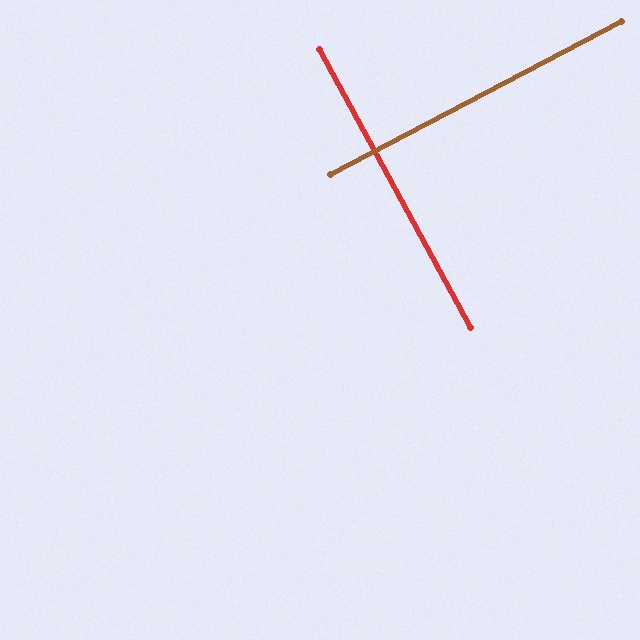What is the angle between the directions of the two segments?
Approximately 89 degrees.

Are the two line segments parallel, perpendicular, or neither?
Perpendicular — they meet at approximately 89°.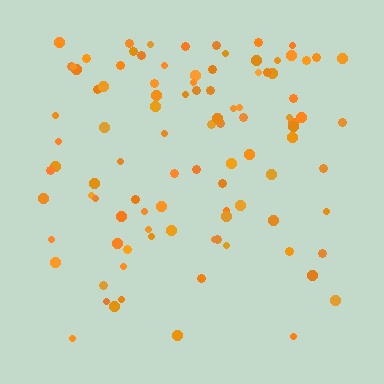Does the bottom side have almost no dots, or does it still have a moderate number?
Still a moderate number, just noticeably fewer than the top.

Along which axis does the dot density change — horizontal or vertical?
Vertical.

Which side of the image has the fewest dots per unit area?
The bottom.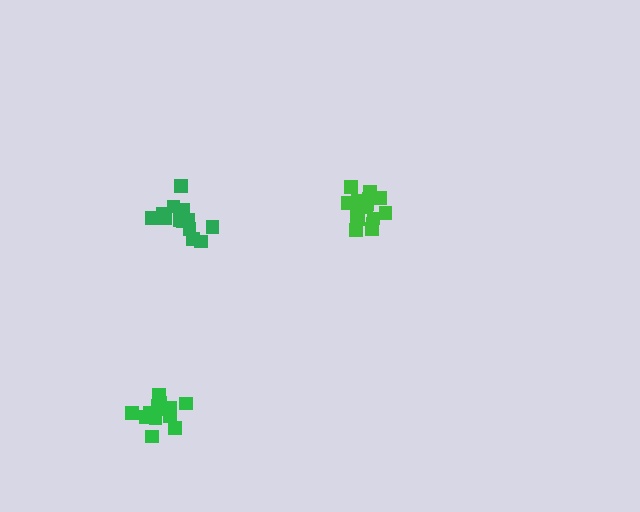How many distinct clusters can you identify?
There are 3 distinct clusters.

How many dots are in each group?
Group 1: 13 dots, Group 2: 18 dots, Group 3: 15 dots (46 total).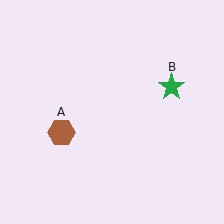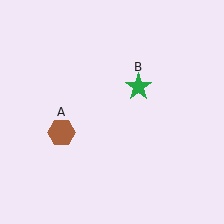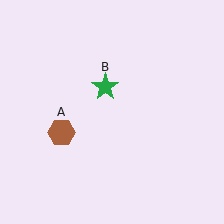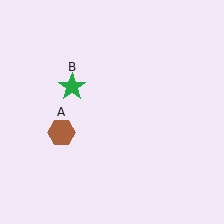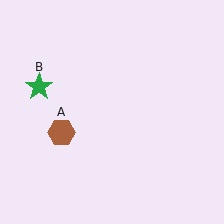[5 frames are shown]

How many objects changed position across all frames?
1 object changed position: green star (object B).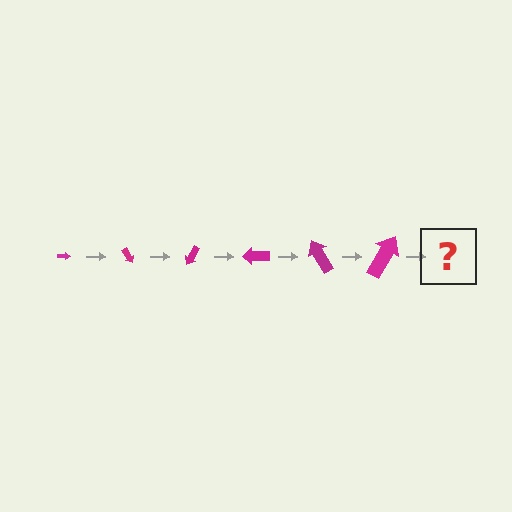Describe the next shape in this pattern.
It should be an arrow, larger than the previous one and rotated 360 degrees from the start.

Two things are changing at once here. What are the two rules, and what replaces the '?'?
The two rules are that the arrow grows larger each step and it rotates 60 degrees each step. The '?' should be an arrow, larger than the previous one and rotated 360 degrees from the start.